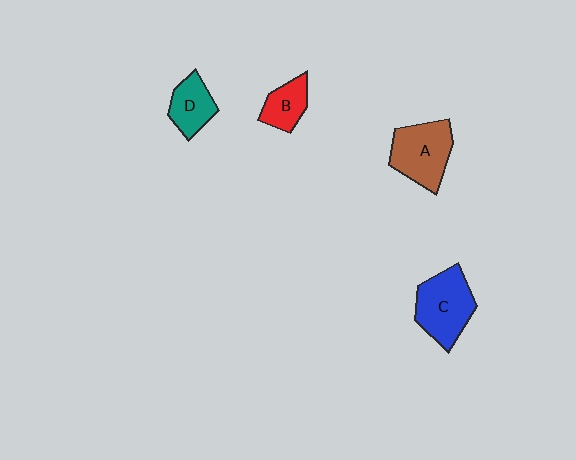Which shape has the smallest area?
Shape B (red).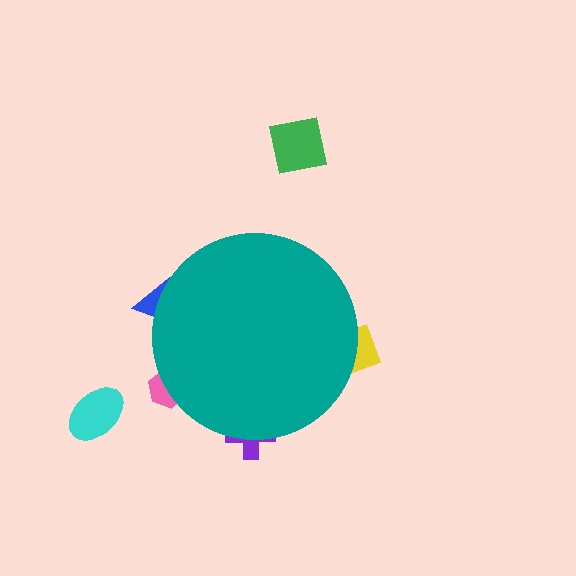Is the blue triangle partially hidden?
Yes, the blue triangle is partially hidden behind the teal circle.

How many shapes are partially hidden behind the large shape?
4 shapes are partially hidden.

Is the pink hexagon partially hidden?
Yes, the pink hexagon is partially hidden behind the teal circle.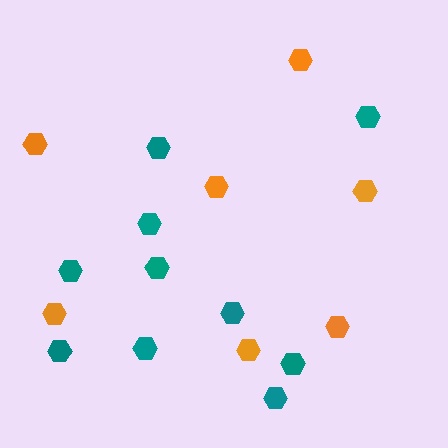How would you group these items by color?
There are 2 groups: one group of teal hexagons (10) and one group of orange hexagons (7).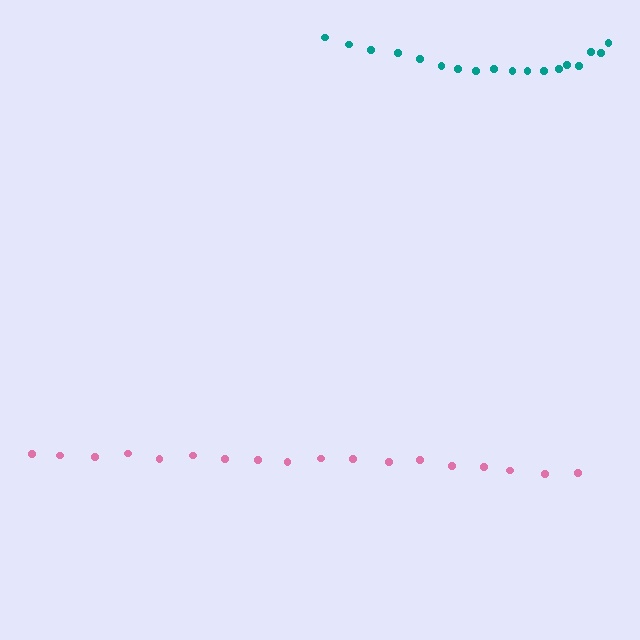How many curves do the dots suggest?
There are 2 distinct paths.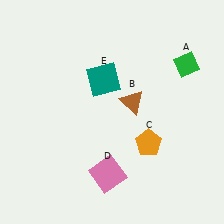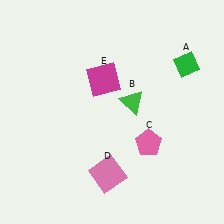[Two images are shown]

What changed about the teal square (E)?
In Image 1, E is teal. In Image 2, it changed to magenta.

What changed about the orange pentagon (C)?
In Image 1, C is orange. In Image 2, it changed to pink.